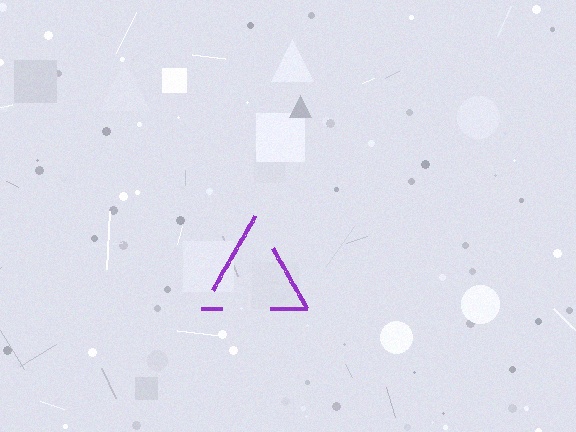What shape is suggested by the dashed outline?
The dashed outline suggests a triangle.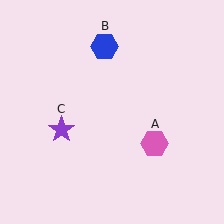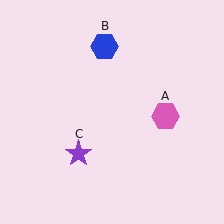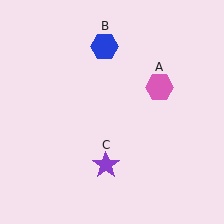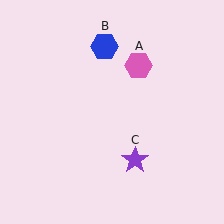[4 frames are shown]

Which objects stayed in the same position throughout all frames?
Blue hexagon (object B) remained stationary.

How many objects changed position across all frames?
2 objects changed position: pink hexagon (object A), purple star (object C).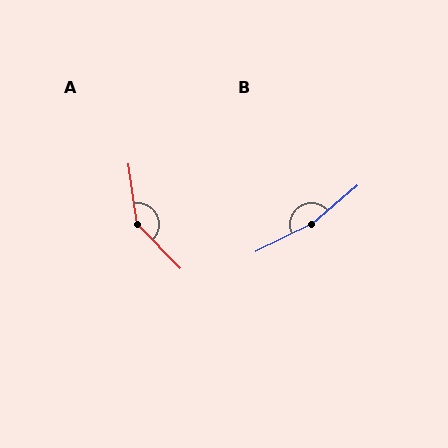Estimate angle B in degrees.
Approximately 166 degrees.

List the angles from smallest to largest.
A (143°), B (166°).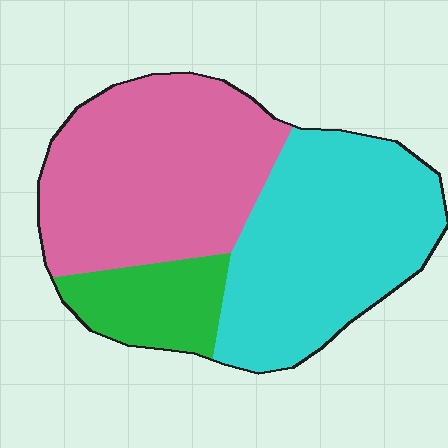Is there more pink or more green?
Pink.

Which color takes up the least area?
Green, at roughly 15%.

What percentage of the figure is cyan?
Cyan takes up about two fifths (2/5) of the figure.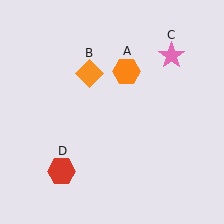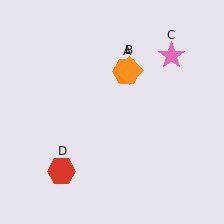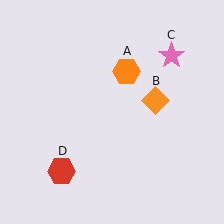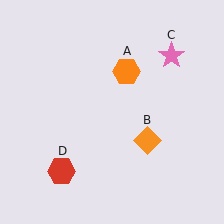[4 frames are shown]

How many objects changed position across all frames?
1 object changed position: orange diamond (object B).